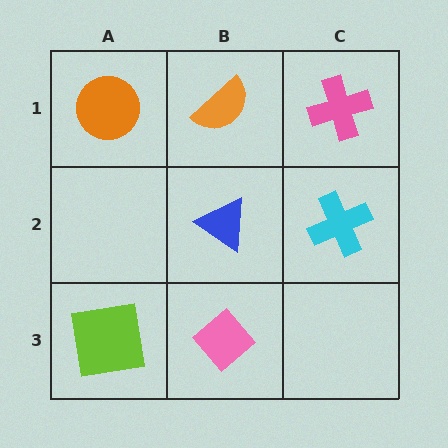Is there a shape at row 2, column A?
No, that cell is empty.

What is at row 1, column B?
An orange semicircle.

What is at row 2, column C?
A cyan cross.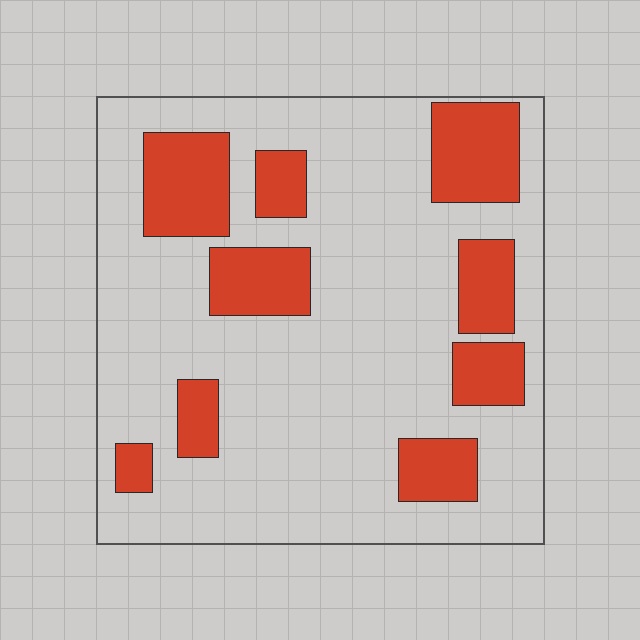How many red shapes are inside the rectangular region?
9.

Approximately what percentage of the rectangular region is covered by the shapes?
Approximately 25%.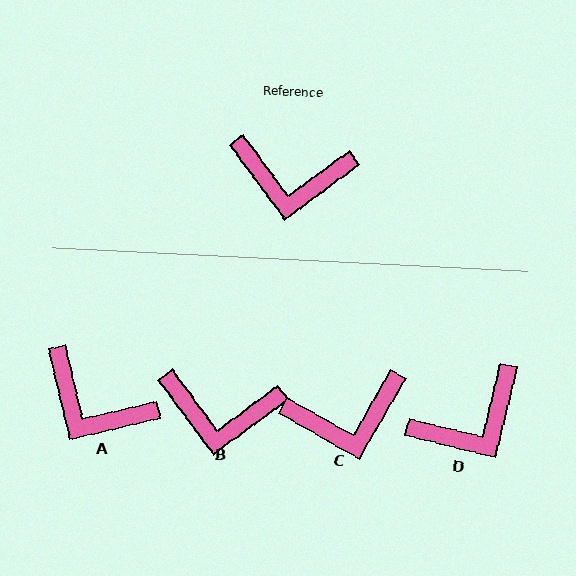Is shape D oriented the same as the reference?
No, it is off by about 39 degrees.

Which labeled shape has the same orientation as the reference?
B.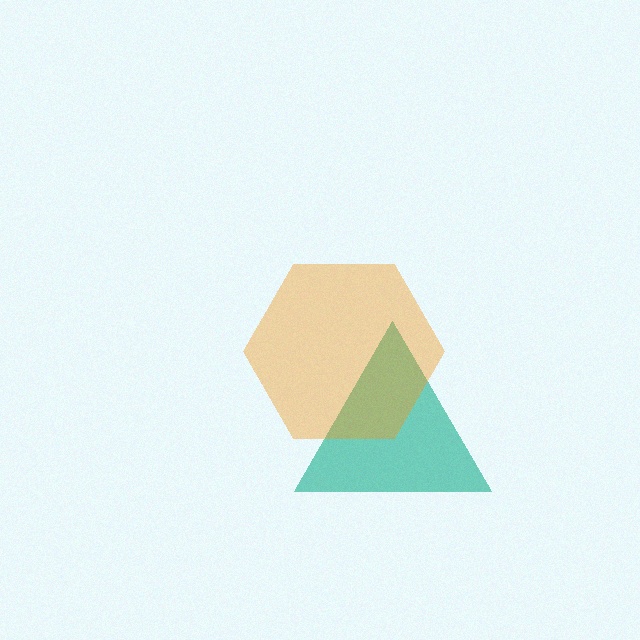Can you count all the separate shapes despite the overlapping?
Yes, there are 2 separate shapes.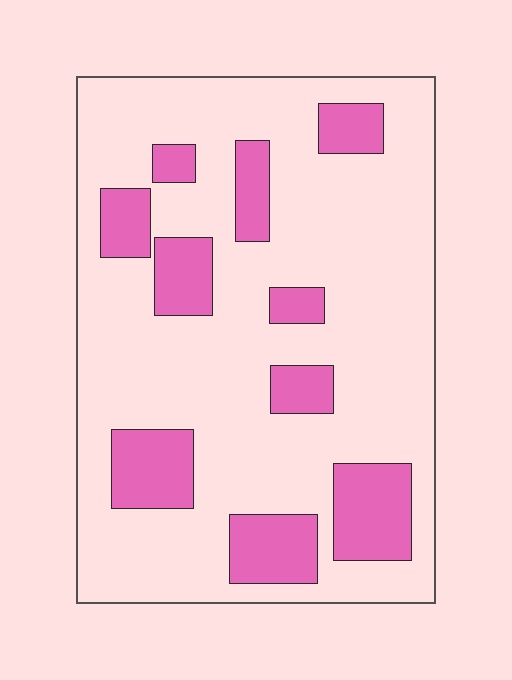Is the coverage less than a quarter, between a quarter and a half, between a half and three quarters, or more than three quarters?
Less than a quarter.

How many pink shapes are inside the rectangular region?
10.